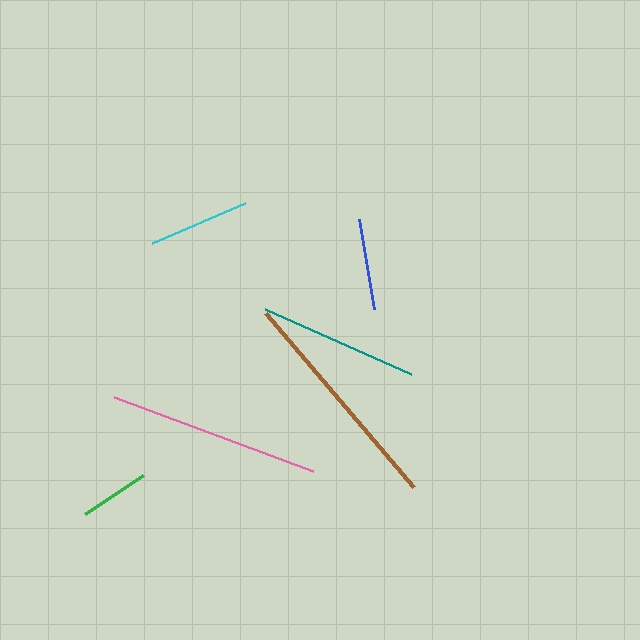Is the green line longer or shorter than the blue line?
The blue line is longer than the green line.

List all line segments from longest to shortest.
From longest to shortest: brown, pink, teal, cyan, blue, green.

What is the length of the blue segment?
The blue segment is approximately 92 pixels long.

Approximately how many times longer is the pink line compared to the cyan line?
The pink line is approximately 2.1 times the length of the cyan line.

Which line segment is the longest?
The brown line is the longest at approximately 229 pixels.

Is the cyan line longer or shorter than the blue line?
The cyan line is longer than the blue line.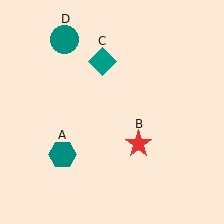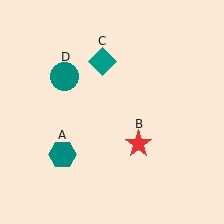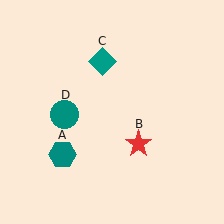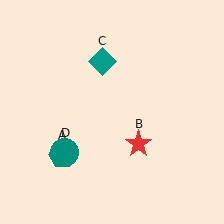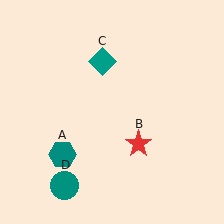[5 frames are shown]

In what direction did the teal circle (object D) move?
The teal circle (object D) moved down.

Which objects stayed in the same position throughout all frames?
Teal hexagon (object A) and red star (object B) and teal diamond (object C) remained stationary.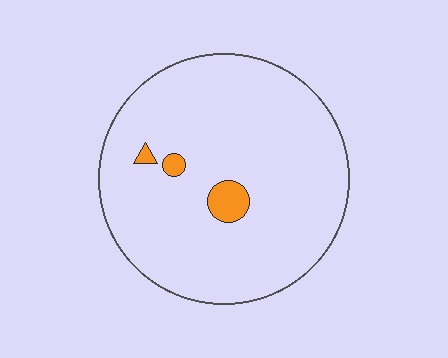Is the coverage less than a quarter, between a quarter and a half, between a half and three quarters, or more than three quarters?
Less than a quarter.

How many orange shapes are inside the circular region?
3.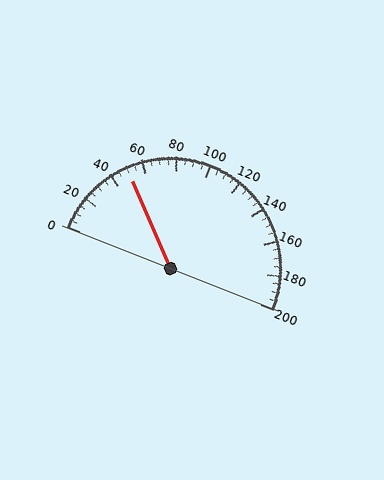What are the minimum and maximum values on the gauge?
The gauge ranges from 0 to 200.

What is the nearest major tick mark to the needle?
The nearest major tick mark is 40.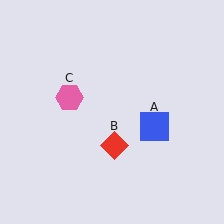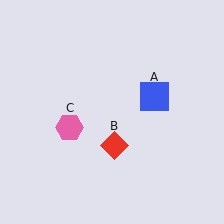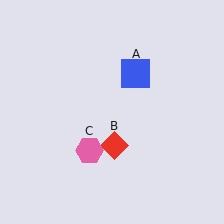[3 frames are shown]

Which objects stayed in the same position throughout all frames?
Red diamond (object B) remained stationary.